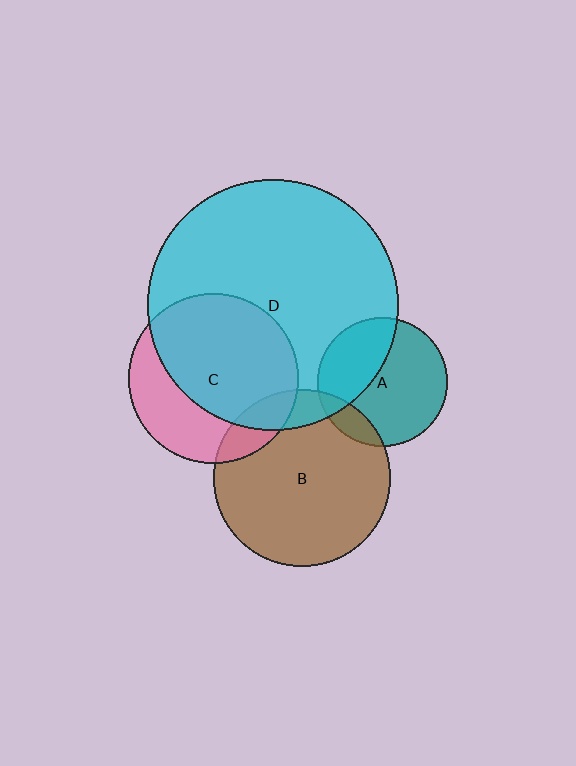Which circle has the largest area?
Circle D (cyan).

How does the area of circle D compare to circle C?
Approximately 2.2 times.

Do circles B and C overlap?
Yes.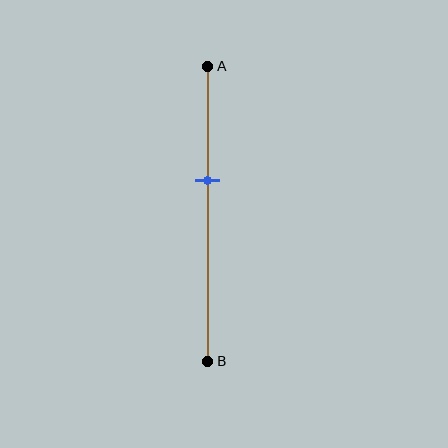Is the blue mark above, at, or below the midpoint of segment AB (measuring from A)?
The blue mark is above the midpoint of segment AB.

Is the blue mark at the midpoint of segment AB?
No, the mark is at about 40% from A, not at the 50% midpoint.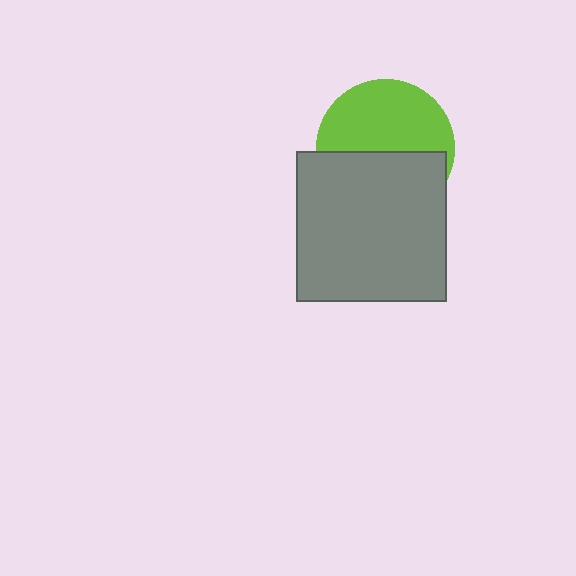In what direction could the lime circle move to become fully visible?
The lime circle could move up. That would shift it out from behind the gray square entirely.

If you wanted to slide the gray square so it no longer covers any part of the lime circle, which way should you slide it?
Slide it down — that is the most direct way to separate the two shapes.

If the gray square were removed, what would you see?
You would see the complete lime circle.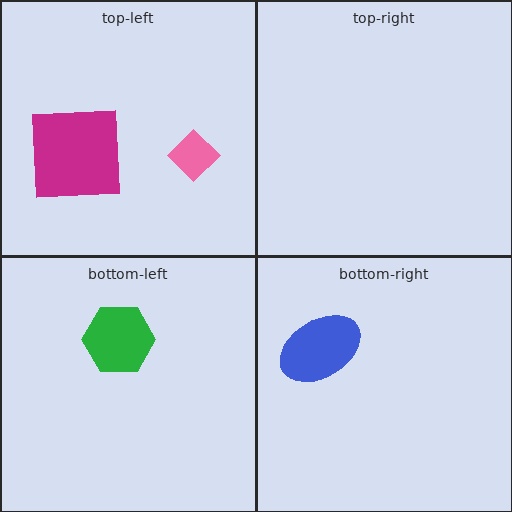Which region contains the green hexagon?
The bottom-left region.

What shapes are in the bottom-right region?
The blue ellipse.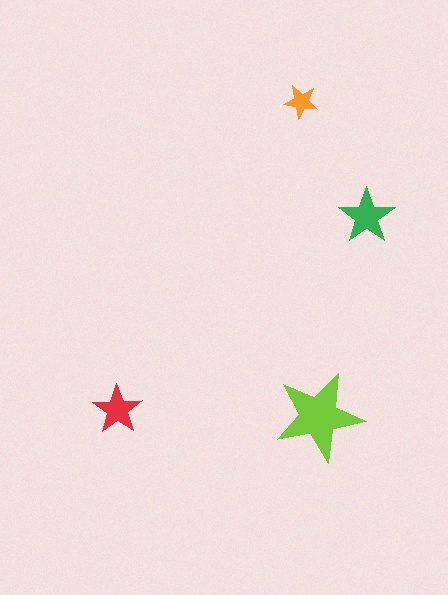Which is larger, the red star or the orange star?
The red one.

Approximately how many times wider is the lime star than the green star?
About 1.5 times wider.